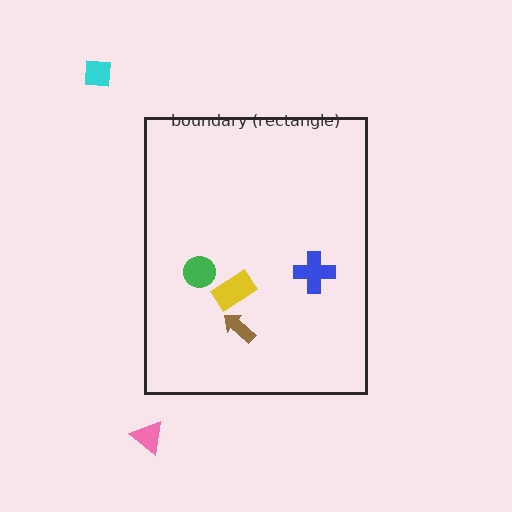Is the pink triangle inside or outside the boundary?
Outside.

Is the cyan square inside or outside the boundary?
Outside.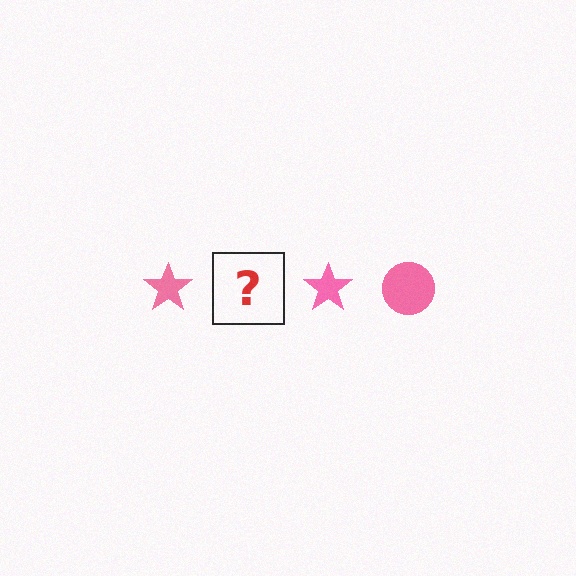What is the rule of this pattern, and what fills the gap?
The rule is that the pattern cycles through star, circle shapes in pink. The gap should be filled with a pink circle.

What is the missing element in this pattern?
The missing element is a pink circle.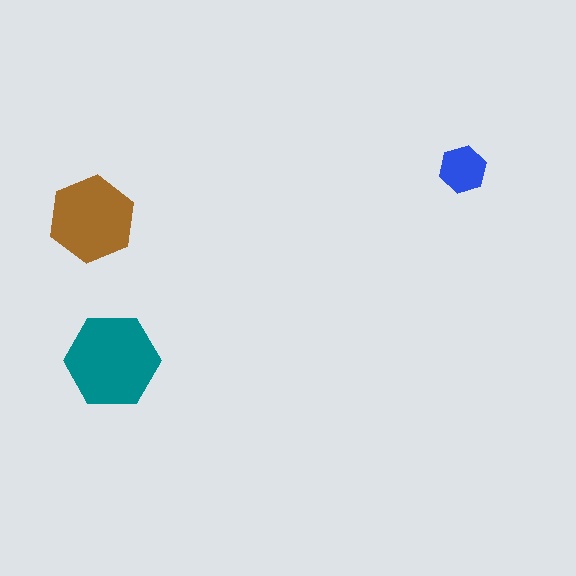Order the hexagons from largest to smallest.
the teal one, the brown one, the blue one.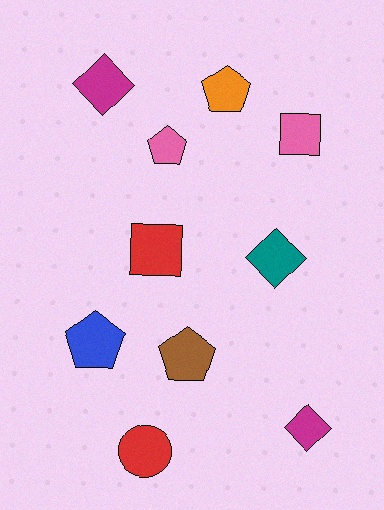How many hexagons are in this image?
There are no hexagons.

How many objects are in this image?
There are 10 objects.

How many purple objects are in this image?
There are no purple objects.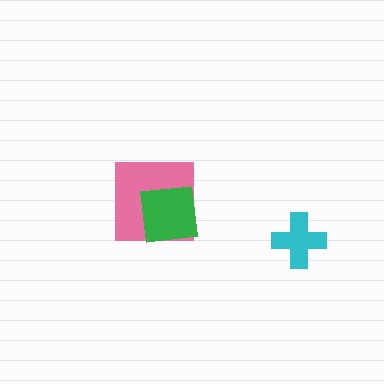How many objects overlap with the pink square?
1 object overlaps with the pink square.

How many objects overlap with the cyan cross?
0 objects overlap with the cyan cross.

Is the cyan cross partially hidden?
No, no other shape covers it.